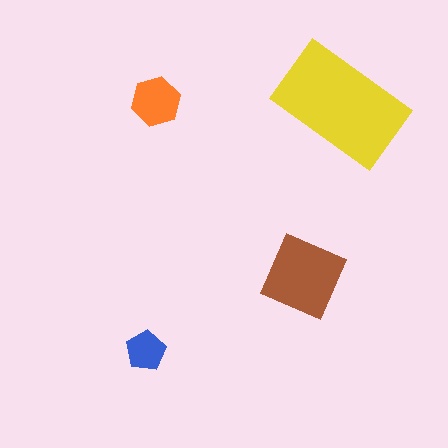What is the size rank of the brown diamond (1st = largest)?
2nd.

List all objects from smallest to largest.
The blue pentagon, the orange hexagon, the brown diamond, the yellow rectangle.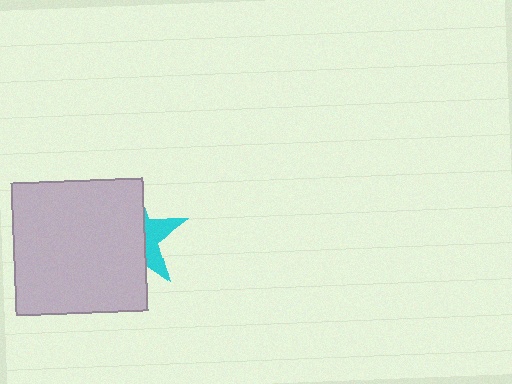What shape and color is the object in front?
The object in front is a light gray square.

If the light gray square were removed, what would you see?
You would see the complete cyan star.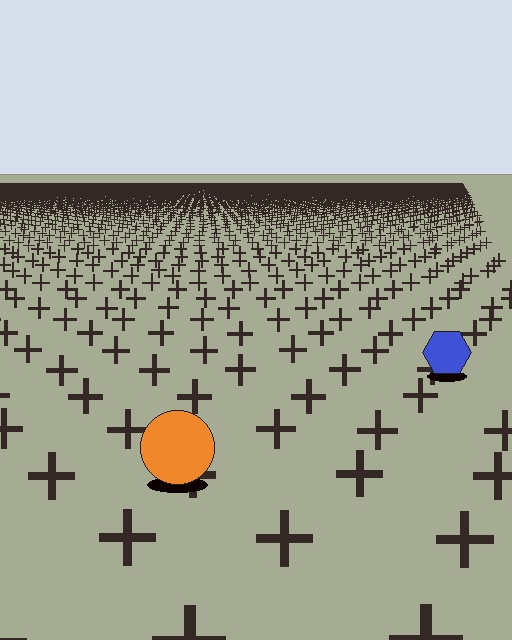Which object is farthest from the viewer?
The blue hexagon is farthest from the viewer. It appears smaller and the ground texture around it is denser.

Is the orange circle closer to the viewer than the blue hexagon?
Yes. The orange circle is closer — you can tell from the texture gradient: the ground texture is coarser near it.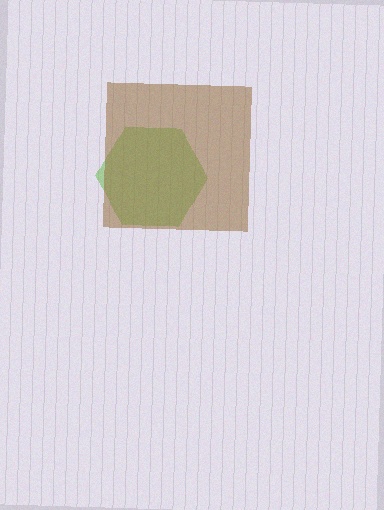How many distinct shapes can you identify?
There are 2 distinct shapes: a lime hexagon, a brown square.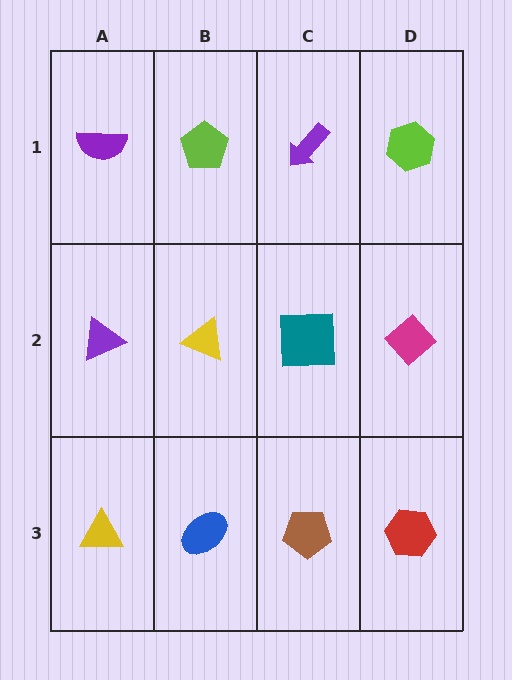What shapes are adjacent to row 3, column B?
A yellow triangle (row 2, column B), a yellow triangle (row 3, column A), a brown pentagon (row 3, column C).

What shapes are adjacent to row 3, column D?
A magenta diamond (row 2, column D), a brown pentagon (row 3, column C).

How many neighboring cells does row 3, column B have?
3.